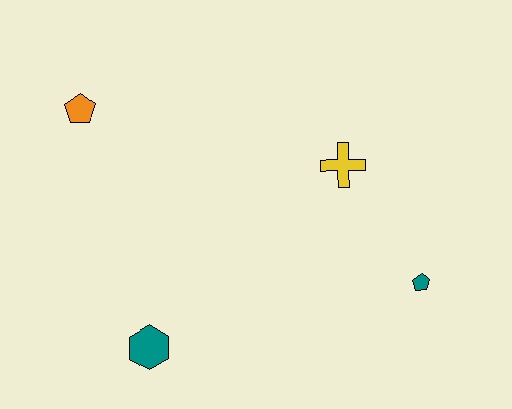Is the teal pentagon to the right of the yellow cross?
Yes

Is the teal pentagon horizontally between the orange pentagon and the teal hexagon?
No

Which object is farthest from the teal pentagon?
The orange pentagon is farthest from the teal pentagon.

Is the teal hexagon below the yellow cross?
Yes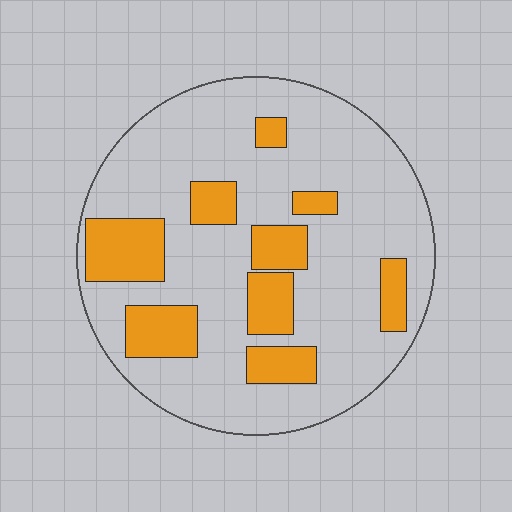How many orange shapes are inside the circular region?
9.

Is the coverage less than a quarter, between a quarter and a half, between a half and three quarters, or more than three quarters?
Less than a quarter.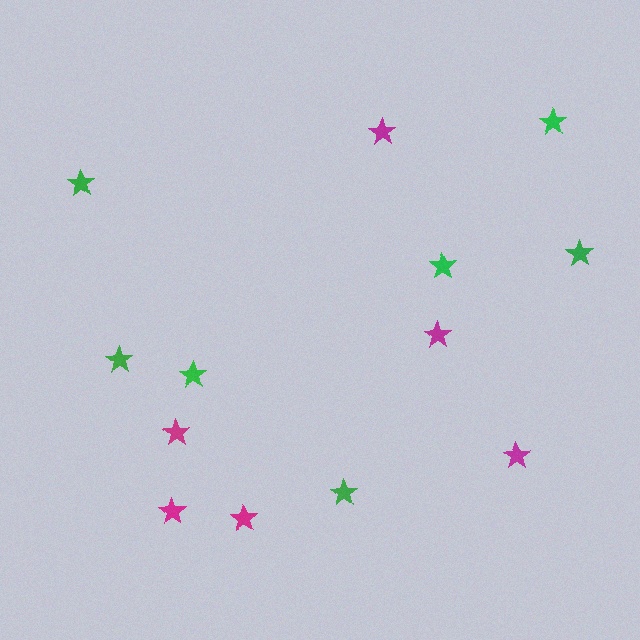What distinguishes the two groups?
There are 2 groups: one group of magenta stars (6) and one group of green stars (7).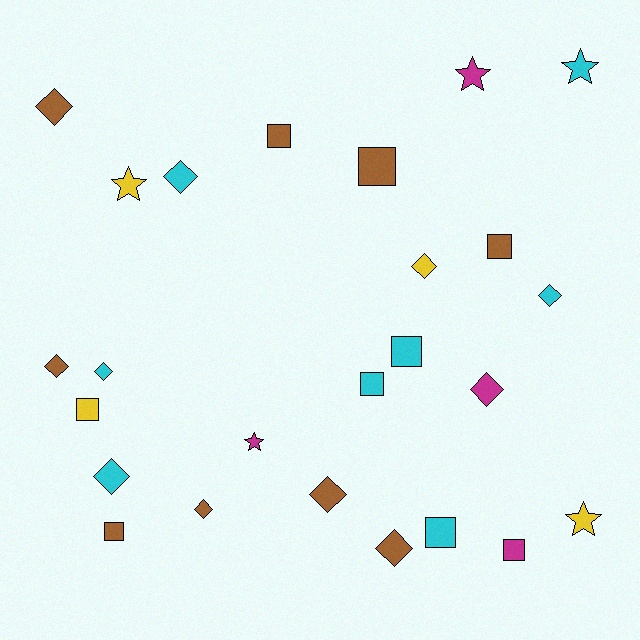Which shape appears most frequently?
Diamond, with 11 objects.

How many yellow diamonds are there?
There is 1 yellow diamond.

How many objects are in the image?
There are 25 objects.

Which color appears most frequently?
Brown, with 9 objects.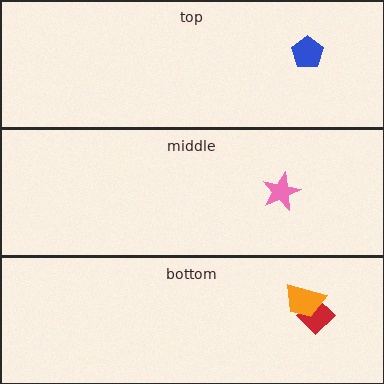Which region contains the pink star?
The middle region.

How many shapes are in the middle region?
1.